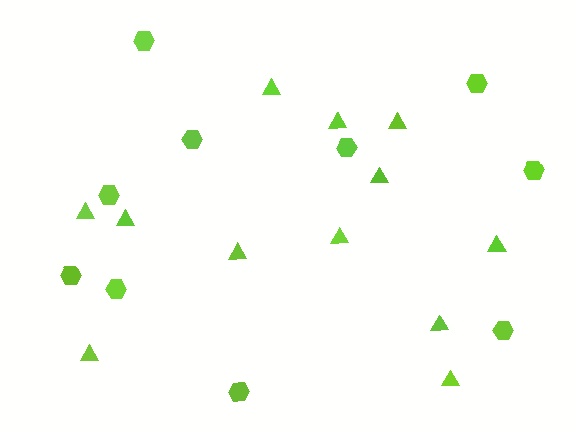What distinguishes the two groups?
There are 2 groups: one group of triangles (12) and one group of hexagons (10).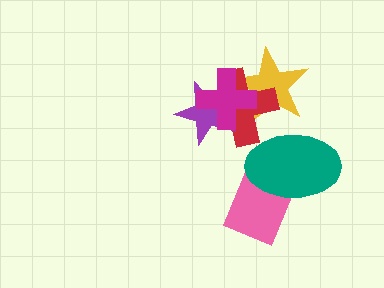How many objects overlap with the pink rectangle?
1 object overlaps with the pink rectangle.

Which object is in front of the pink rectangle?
The teal ellipse is in front of the pink rectangle.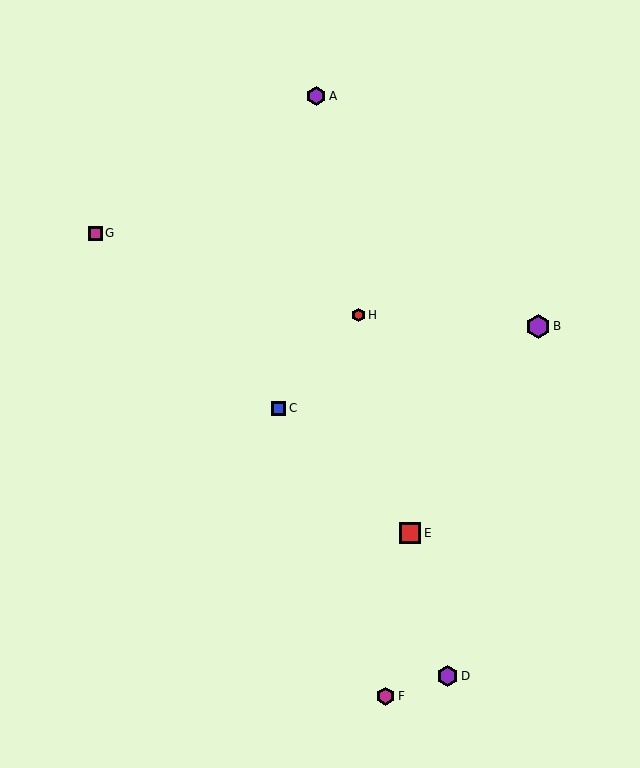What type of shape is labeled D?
Shape D is a purple hexagon.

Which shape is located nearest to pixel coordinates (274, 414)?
The blue square (labeled C) at (279, 408) is nearest to that location.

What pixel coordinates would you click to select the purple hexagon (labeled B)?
Click at (538, 326) to select the purple hexagon B.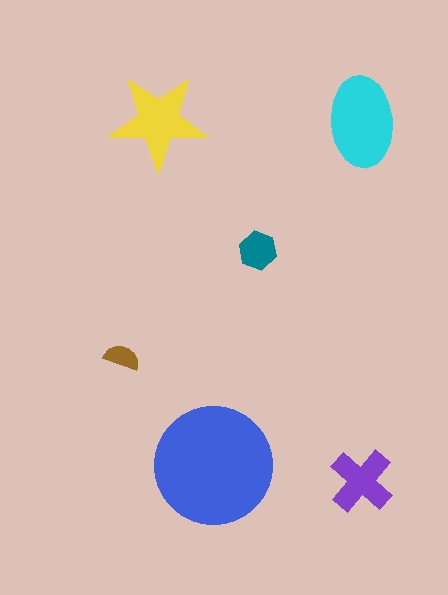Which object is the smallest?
The brown semicircle.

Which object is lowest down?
The purple cross is bottommost.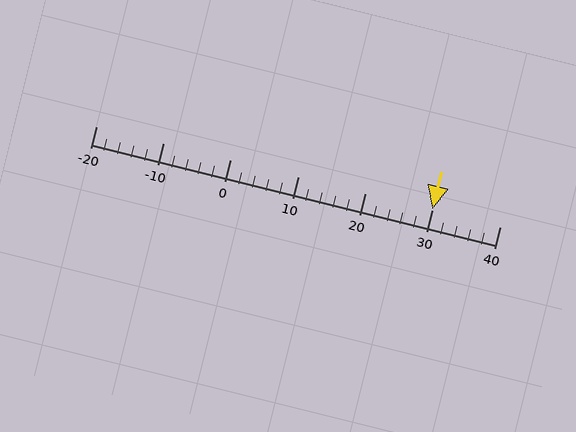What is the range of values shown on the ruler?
The ruler shows values from -20 to 40.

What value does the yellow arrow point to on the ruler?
The yellow arrow points to approximately 30.